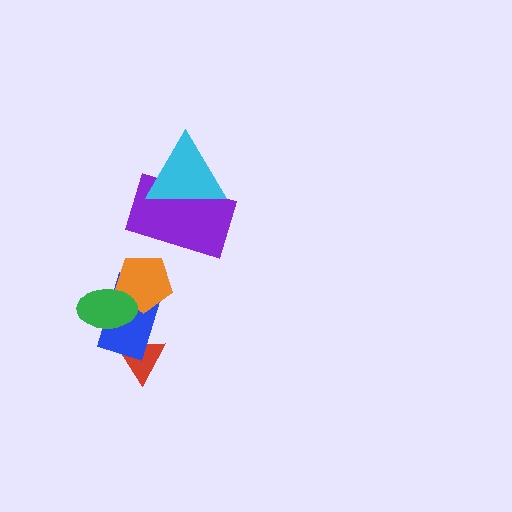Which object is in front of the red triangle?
The blue rectangle is in front of the red triangle.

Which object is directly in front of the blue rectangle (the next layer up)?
The orange pentagon is directly in front of the blue rectangle.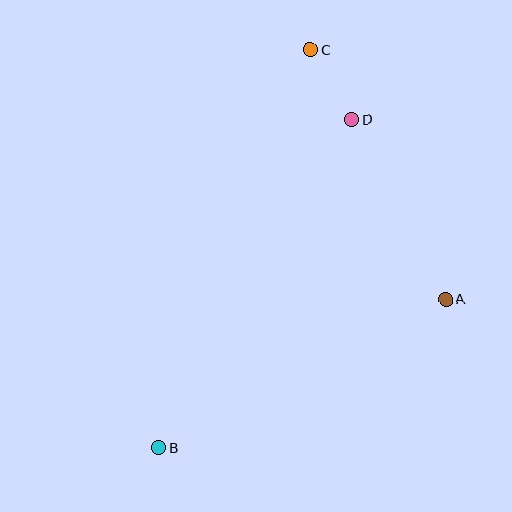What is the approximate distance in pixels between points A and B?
The distance between A and B is approximately 323 pixels.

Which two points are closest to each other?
Points C and D are closest to each other.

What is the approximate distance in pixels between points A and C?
The distance between A and C is approximately 284 pixels.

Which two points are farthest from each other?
Points B and C are farthest from each other.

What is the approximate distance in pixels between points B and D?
The distance between B and D is approximately 381 pixels.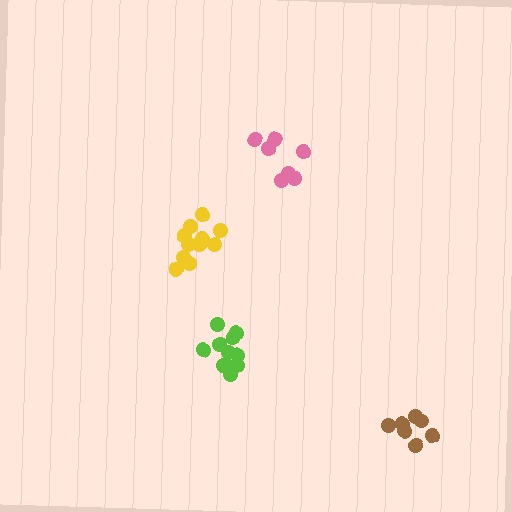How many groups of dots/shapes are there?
There are 4 groups.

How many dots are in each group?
Group 1: 7 dots, Group 2: 11 dots, Group 3: 7 dots, Group 4: 11 dots (36 total).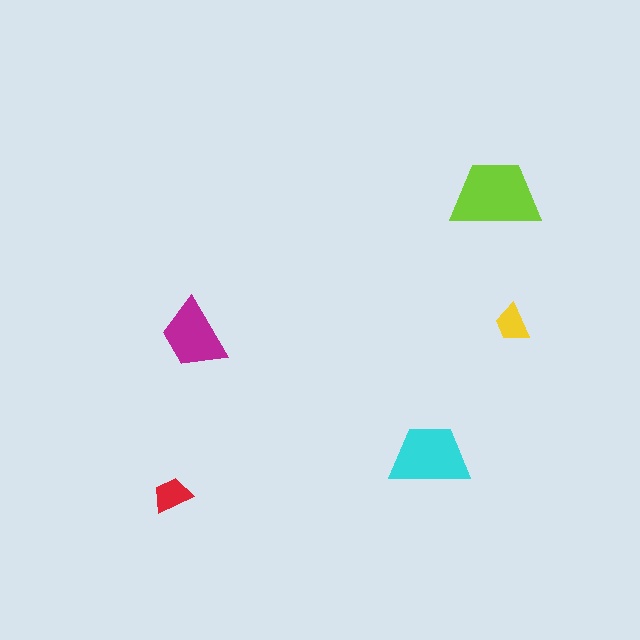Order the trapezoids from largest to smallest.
the lime one, the cyan one, the magenta one, the red one, the yellow one.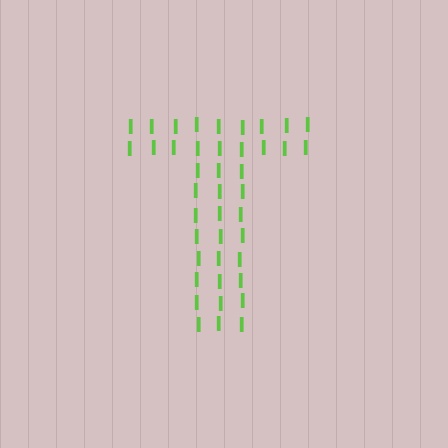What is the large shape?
The large shape is the letter T.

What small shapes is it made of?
It is made of small letter I's.